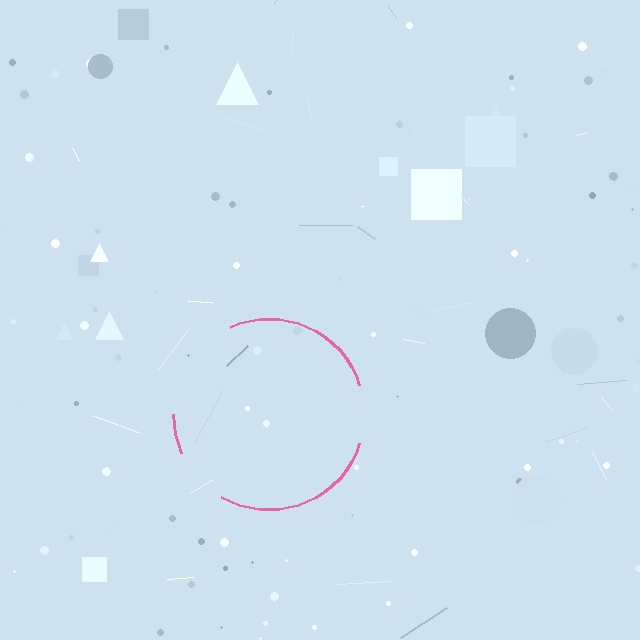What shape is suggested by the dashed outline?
The dashed outline suggests a circle.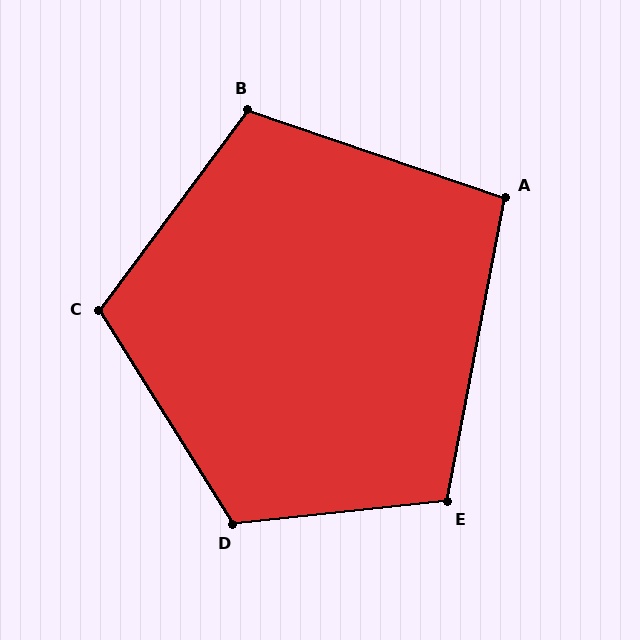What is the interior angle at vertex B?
Approximately 108 degrees (obtuse).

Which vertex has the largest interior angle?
D, at approximately 116 degrees.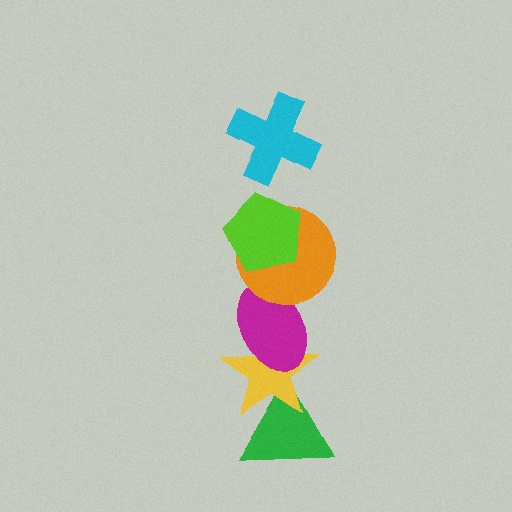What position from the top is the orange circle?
The orange circle is 3rd from the top.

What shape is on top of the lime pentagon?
The cyan cross is on top of the lime pentagon.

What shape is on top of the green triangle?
The yellow star is on top of the green triangle.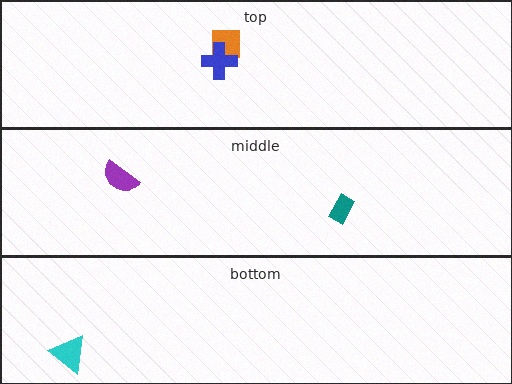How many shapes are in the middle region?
2.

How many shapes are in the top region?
2.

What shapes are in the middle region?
The teal rectangle, the purple semicircle.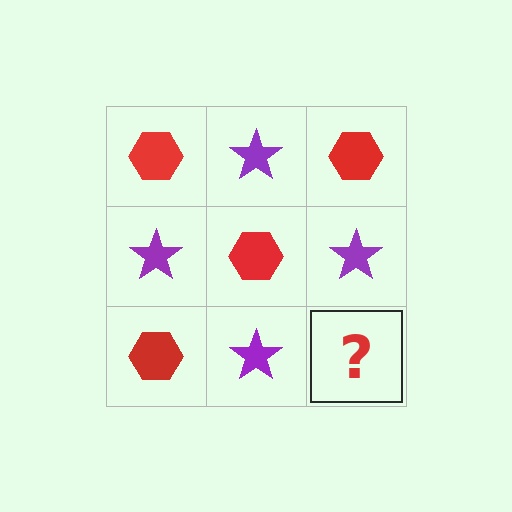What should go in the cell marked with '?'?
The missing cell should contain a red hexagon.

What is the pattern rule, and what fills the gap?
The rule is that it alternates red hexagon and purple star in a checkerboard pattern. The gap should be filled with a red hexagon.